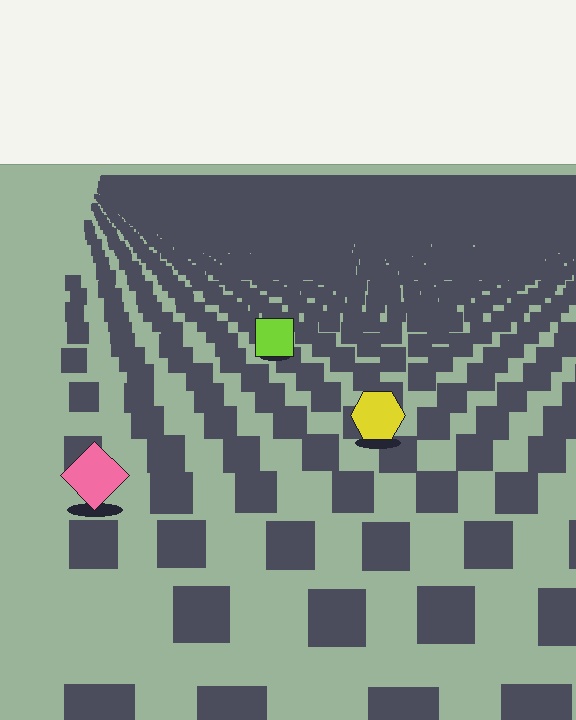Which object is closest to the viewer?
The pink diamond is closest. The texture marks near it are larger and more spread out.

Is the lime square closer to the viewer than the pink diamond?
No. The pink diamond is closer — you can tell from the texture gradient: the ground texture is coarser near it.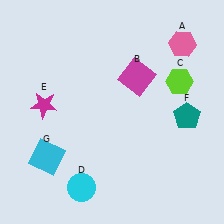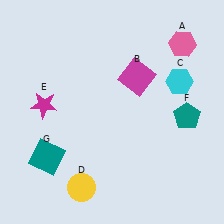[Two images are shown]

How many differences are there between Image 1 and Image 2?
There are 3 differences between the two images.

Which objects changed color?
C changed from lime to cyan. D changed from cyan to yellow. G changed from cyan to teal.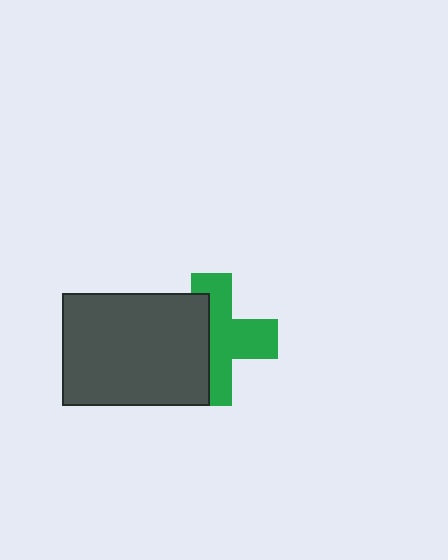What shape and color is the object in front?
The object in front is a dark gray rectangle.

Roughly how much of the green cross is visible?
About half of it is visible (roughly 57%).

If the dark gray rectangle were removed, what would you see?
You would see the complete green cross.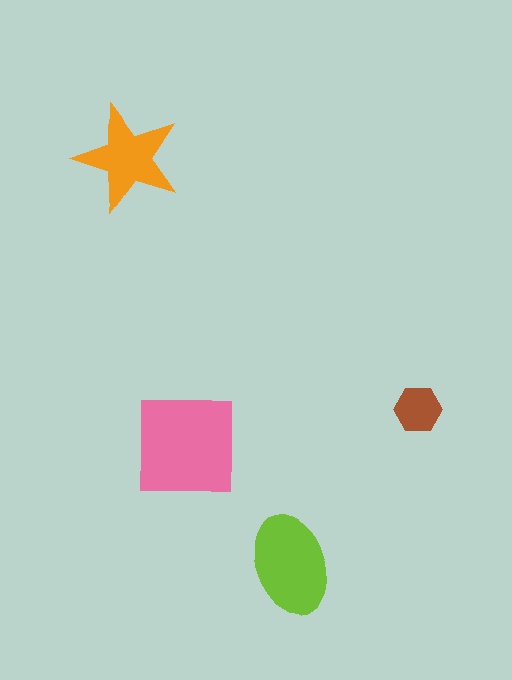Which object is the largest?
The pink square.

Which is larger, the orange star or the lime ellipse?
The lime ellipse.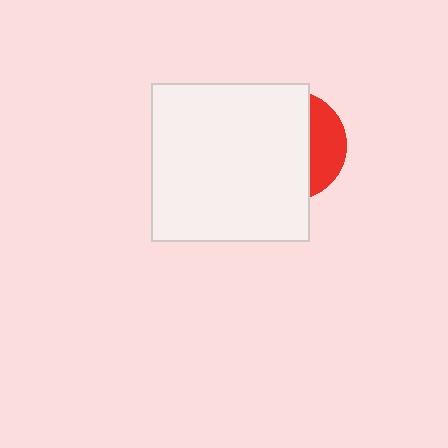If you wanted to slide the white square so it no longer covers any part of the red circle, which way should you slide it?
Slide it left — that is the most direct way to separate the two shapes.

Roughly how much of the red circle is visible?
A small part of it is visible (roughly 30%).